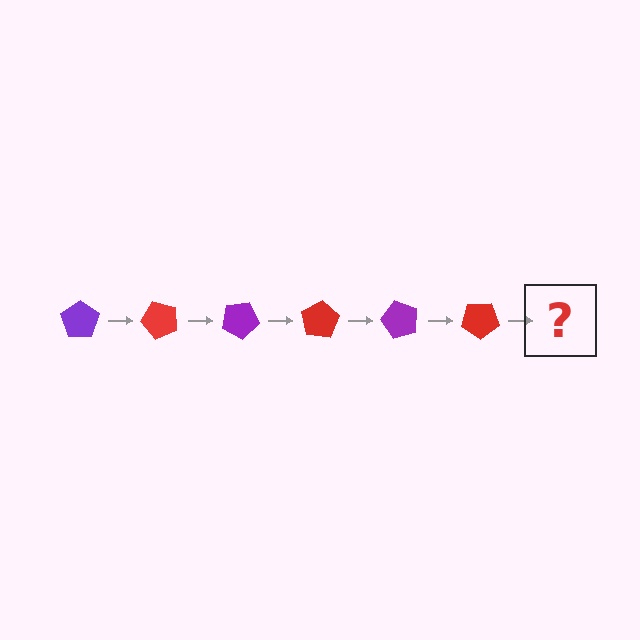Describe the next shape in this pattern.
It should be a purple pentagon, rotated 300 degrees from the start.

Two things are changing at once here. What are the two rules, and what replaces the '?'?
The two rules are that it rotates 50 degrees each step and the color cycles through purple and red. The '?' should be a purple pentagon, rotated 300 degrees from the start.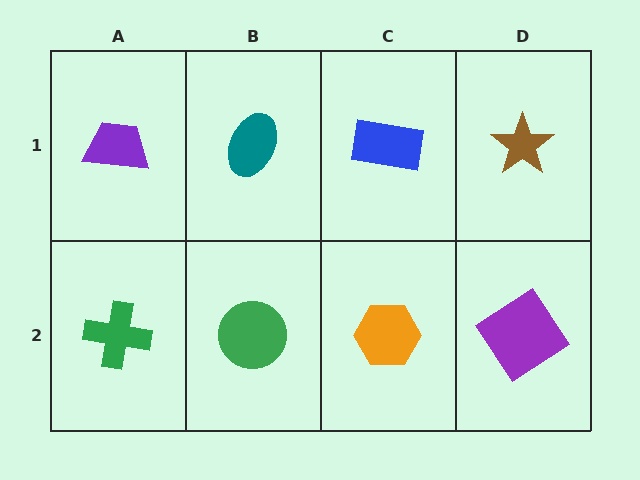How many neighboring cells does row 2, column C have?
3.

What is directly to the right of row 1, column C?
A brown star.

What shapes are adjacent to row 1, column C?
An orange hexagon (row 2, column C), a teal ellipse (row 1, column B), a brown star (row 1, column D).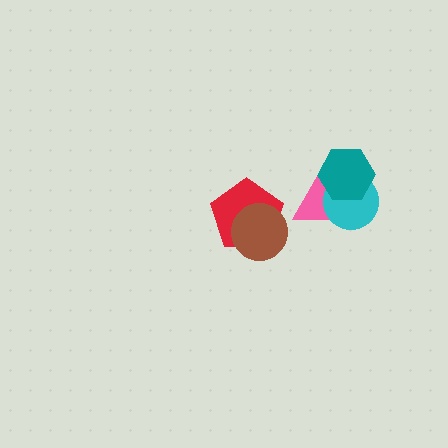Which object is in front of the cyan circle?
The teal hexagon is in front of the cyan circle.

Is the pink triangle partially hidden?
Yes, it is partially covered by another shape.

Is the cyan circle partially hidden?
Yes, it is partially covered by another shape.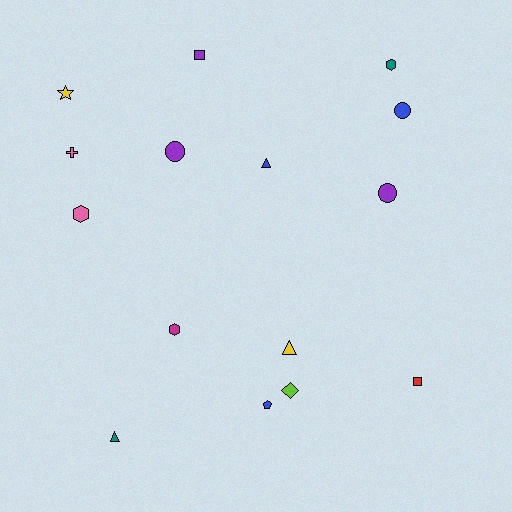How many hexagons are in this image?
There are 3 hexagons.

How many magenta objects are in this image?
There is 1 magenta object.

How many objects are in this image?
There are 15 objects.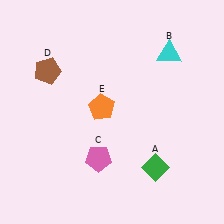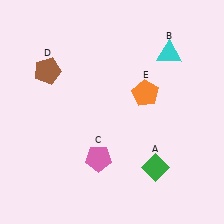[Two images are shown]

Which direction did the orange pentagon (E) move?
The orange pentagon (E) moved right.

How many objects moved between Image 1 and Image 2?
1 object moved between the two images.